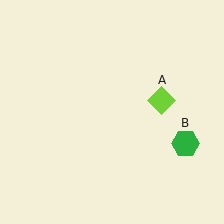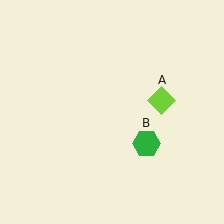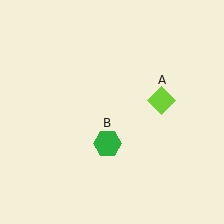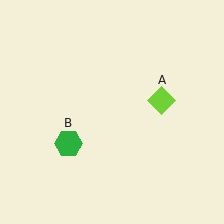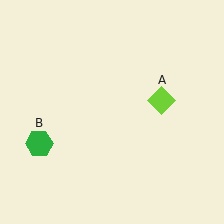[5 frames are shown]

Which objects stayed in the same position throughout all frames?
Lime diamond (object A) remained stationary.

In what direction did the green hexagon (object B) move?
The green hexagon (object B) moved left.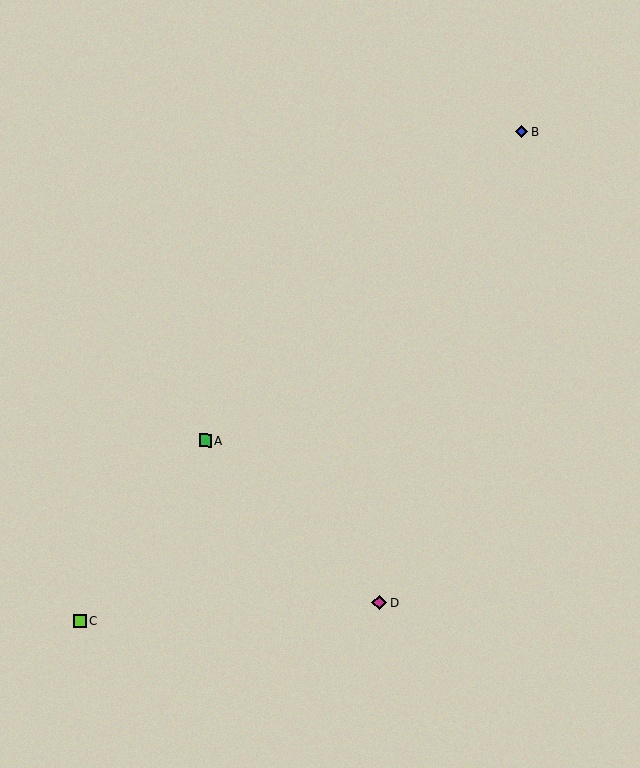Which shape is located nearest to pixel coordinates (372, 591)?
The magenta diamond (labeled D) at (379, 603) is nearest to that location.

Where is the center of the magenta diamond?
The center of the magenta diamond is at (379, 603).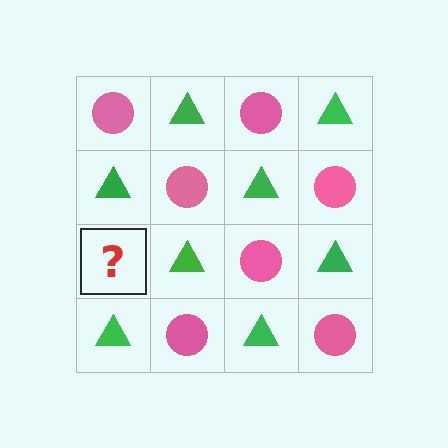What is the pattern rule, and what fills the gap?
The rule is that it alternates pink circle and green triangle in a checkerboard pattern. The gap should be filled with a pink circle.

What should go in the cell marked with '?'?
The missing cell should contain a pink circle.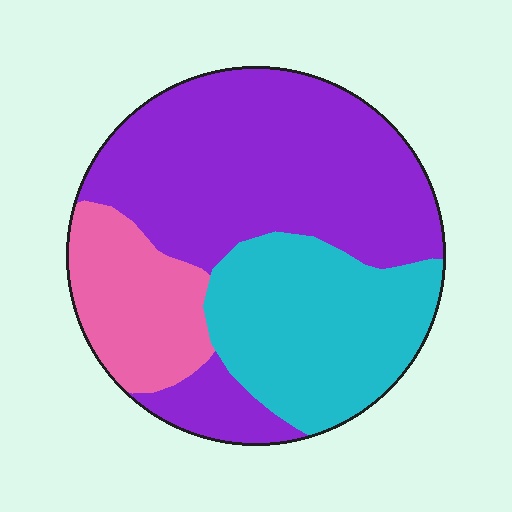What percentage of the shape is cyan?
Cyan takes up about one third (1/3) of the shape.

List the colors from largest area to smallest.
From largest to smallest: purple, cyan, pink.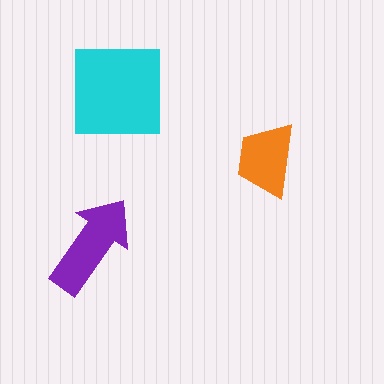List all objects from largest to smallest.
The cyan square, the purple arrow, the orange trapezoid.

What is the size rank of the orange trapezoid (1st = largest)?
3rd.